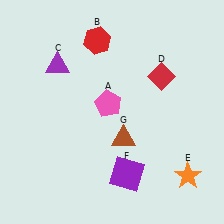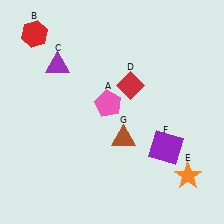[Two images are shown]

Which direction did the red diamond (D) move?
The red diamond (D) moved left.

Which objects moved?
The objects that moved are: the red hexagon (B), the red diamond (D), the purple square (F).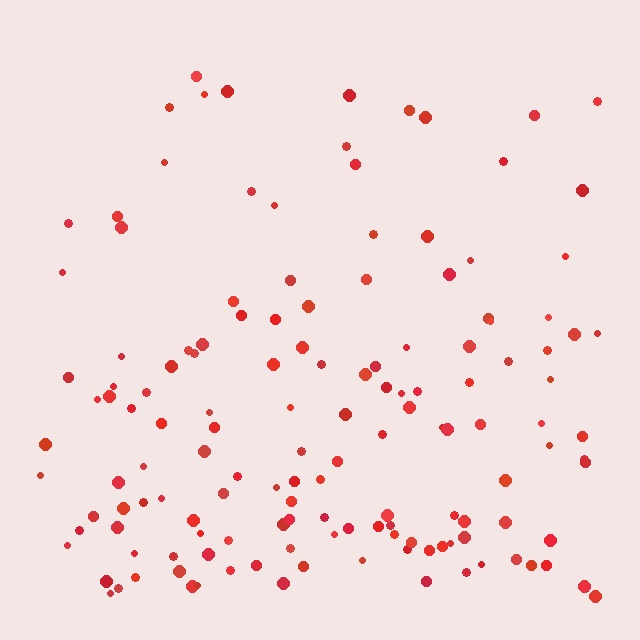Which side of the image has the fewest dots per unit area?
The top.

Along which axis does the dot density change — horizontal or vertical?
Vertical.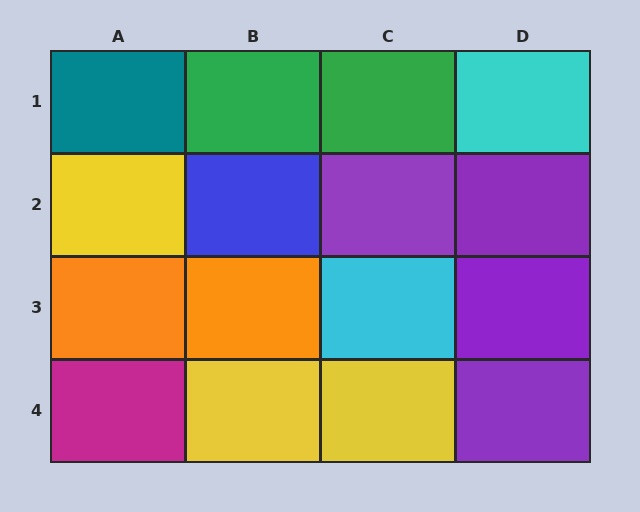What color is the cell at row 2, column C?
Purple.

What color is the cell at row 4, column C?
Yellow.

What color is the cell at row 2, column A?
Yellow.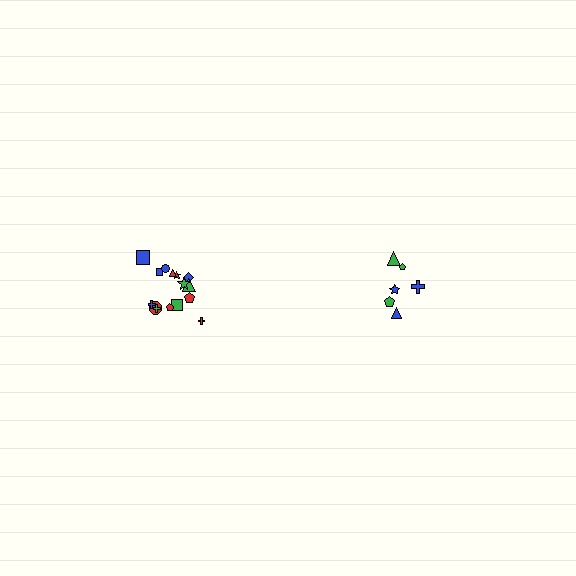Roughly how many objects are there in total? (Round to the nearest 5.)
Roughly 20 objects in total.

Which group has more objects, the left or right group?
The left group.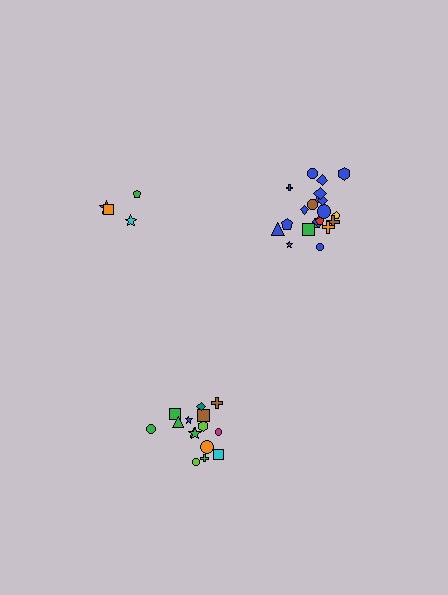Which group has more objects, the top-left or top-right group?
The top-right group.